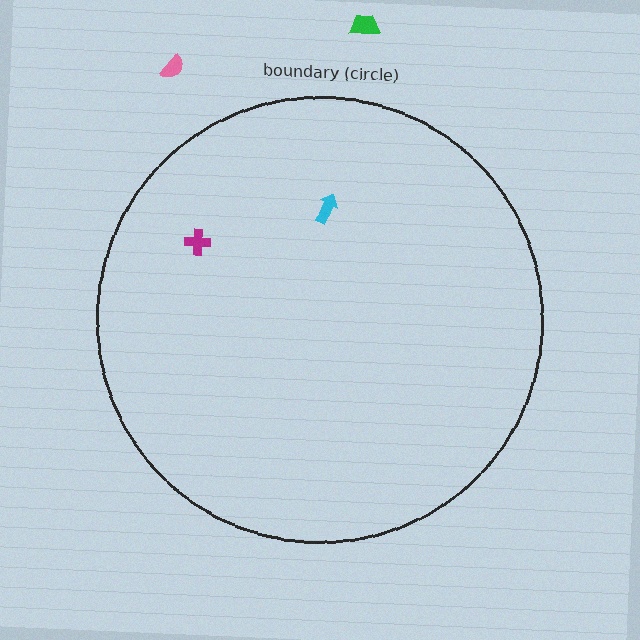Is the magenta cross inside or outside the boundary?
Inside.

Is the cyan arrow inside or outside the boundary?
Inside.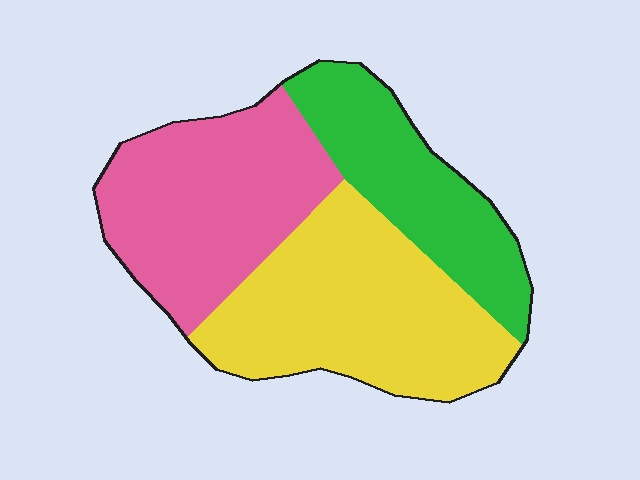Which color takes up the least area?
Green, at roughly 25%.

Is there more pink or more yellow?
Yellow.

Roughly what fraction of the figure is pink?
Pink takes up between a quarter and a half of the figure.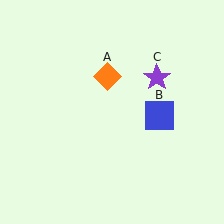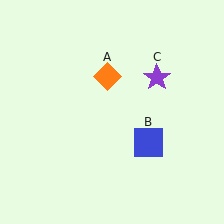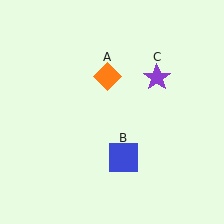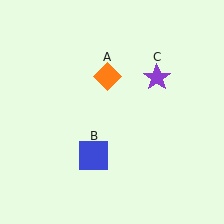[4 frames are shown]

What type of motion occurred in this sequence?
The blue square (object B) rotated clockwise around the center of the scene.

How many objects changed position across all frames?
1 object changed position: blue square (object B).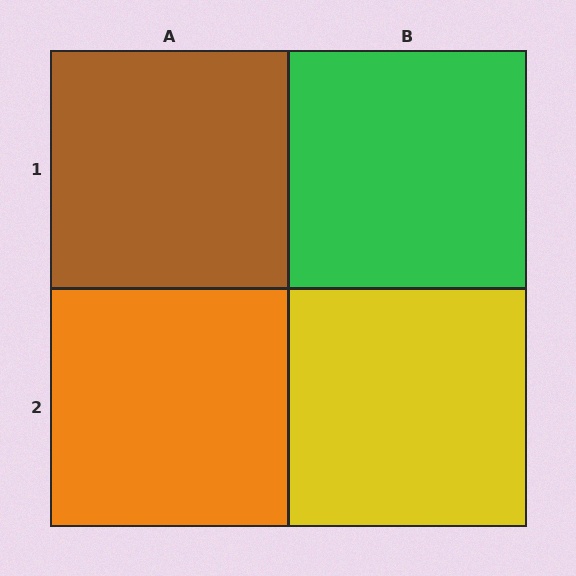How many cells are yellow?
1 cell is yellow.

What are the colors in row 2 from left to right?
Orange, yellow.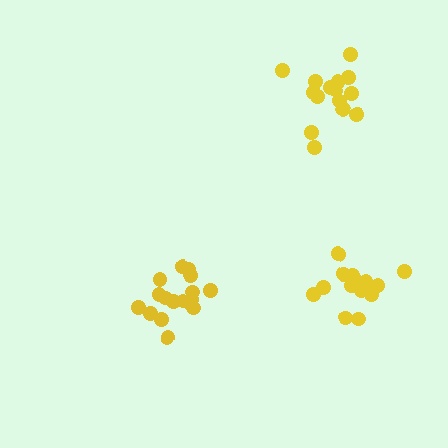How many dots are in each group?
Group 1: 16 dots, Group 2: 15 dots, Group 3: 15 dots (46 total).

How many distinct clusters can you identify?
There are 3 distinct clusters.